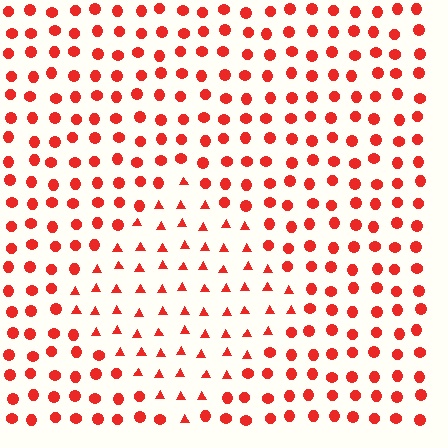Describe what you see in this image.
The image is filled with small red elements arranged in a uniform grid. A diamond-shaped region contains triangles, while the surrounding area contains circles. The boundary is defined purely by the change in element shape.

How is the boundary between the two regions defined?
The boundary is defined by a change in element shape: triangles inside vs. circles outside. All elements share the same color and spacing.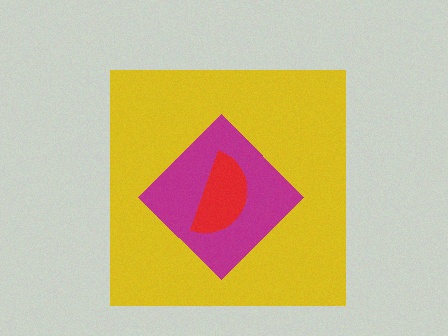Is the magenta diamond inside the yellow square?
Yes.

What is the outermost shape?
The yellow square.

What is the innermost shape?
The red semicircle.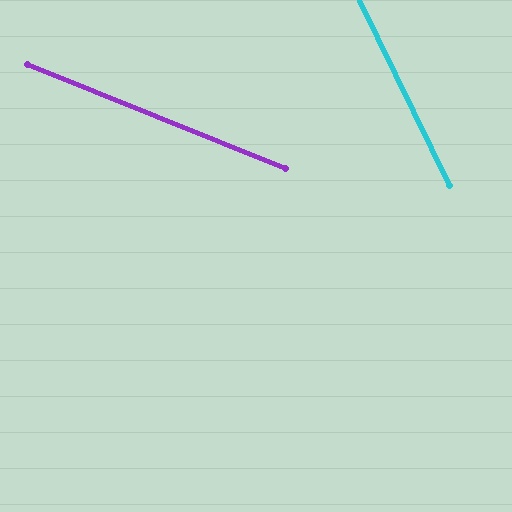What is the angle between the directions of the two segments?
Approximately 42 degrees.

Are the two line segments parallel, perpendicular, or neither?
Neither parallel nor perpendicular — they differ by about 42°.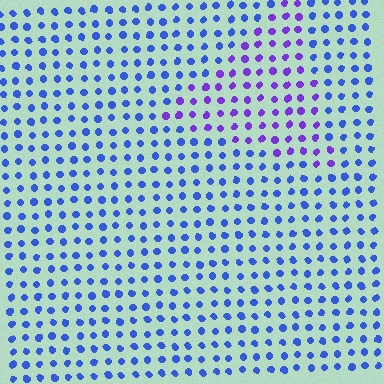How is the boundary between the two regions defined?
The boundary is defined purely by a slight shift in hue (about 41 degrees). Spacing, size, and orientation are identical on both sides.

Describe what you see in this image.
The image is filled with small blue elements in a uniform arrangement. A triangle-shaped region is visible where the elements are tinted to a slightly different hue, forming a subtle color boundary.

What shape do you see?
I see a triangle.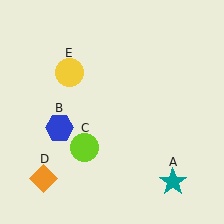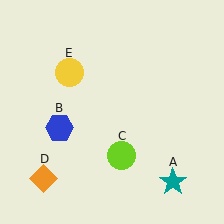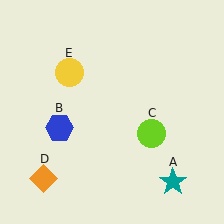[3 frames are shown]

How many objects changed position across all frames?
1 object changed position: lime circle (object C).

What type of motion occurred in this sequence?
The lime circle (object C) rotated counterclockwise around the center of the scene.